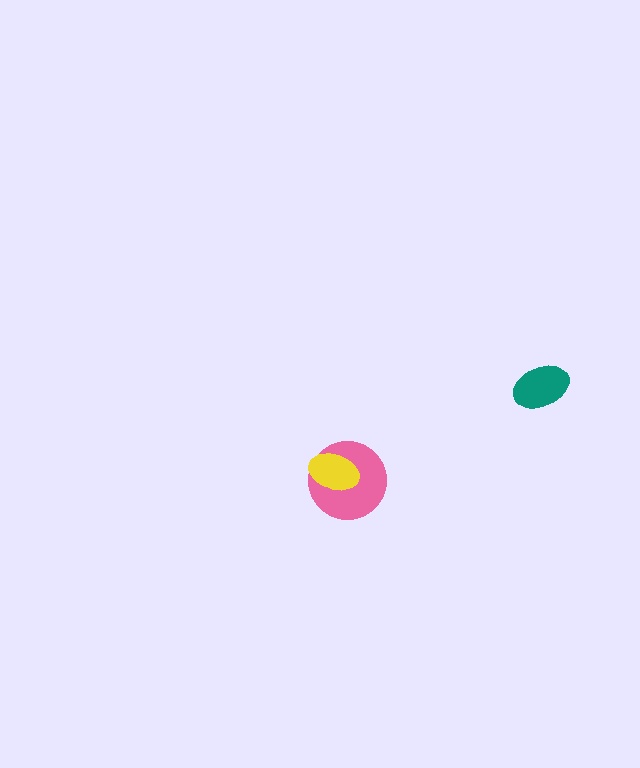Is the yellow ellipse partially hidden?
No, no other shape covers it.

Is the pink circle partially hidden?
Yes, it is partially covered by another shape.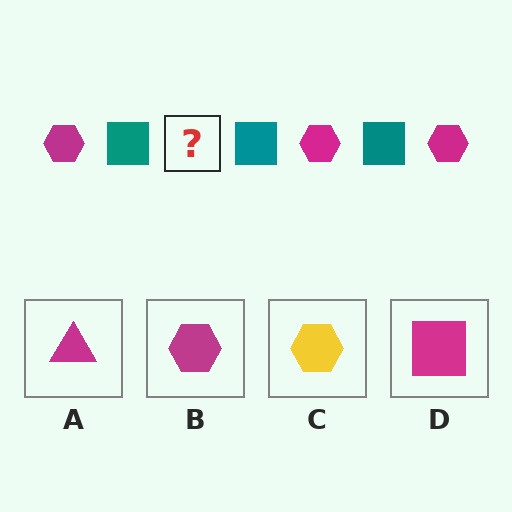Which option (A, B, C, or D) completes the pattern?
B.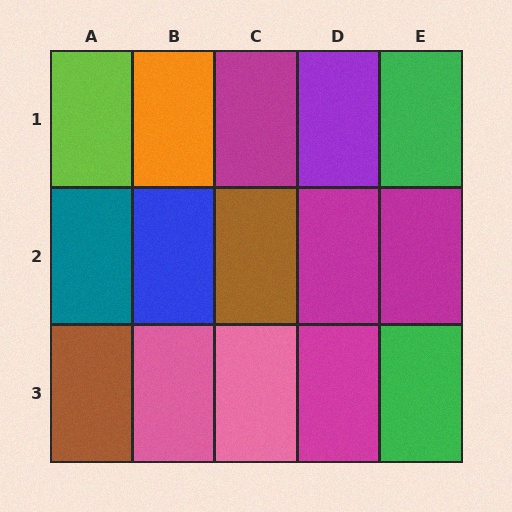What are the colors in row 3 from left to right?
Brown, pink, pink, magenta, green.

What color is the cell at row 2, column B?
Blue.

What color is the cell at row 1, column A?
Lime.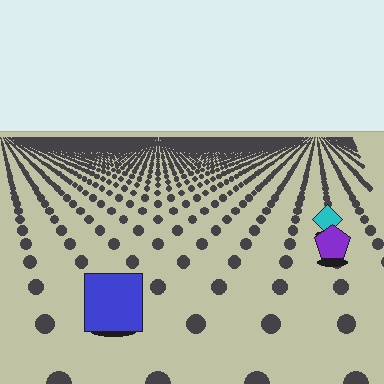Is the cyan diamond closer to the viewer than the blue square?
No. The blue square is closer — you can tell from the texture gradient: the ground texture is coarser near it.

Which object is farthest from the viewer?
The cyan diamond is farthest from the viewer. It appears smaller and the ground texture around it is denser.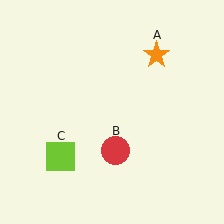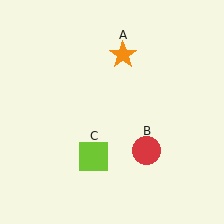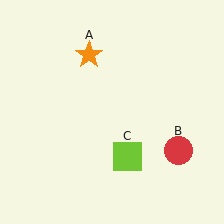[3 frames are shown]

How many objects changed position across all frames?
3 objects changed position: orange star (object A), red circle (object B), lime square (object C).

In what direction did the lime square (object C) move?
The lime square (object C) moved right.